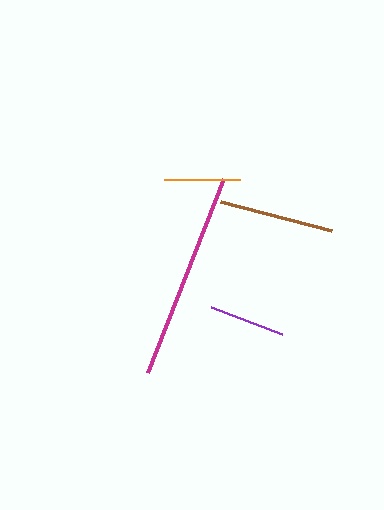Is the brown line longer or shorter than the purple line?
The brown line is longer than the purple line.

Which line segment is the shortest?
The orange line is the shortest at approximately 76 pixels.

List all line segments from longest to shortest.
From longest to shortest: magenta, brown, purple, orange.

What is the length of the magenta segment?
The magenta segment is approximately 209 pixels long.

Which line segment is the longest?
The magenta line is the longest at approximately 209 pixels.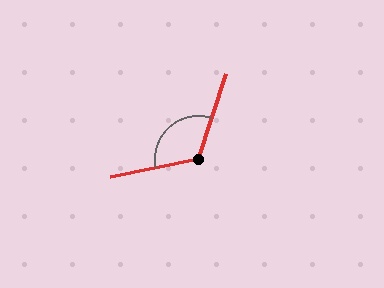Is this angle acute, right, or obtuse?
It is obtuse.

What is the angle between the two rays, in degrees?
Approximately 119 degrees.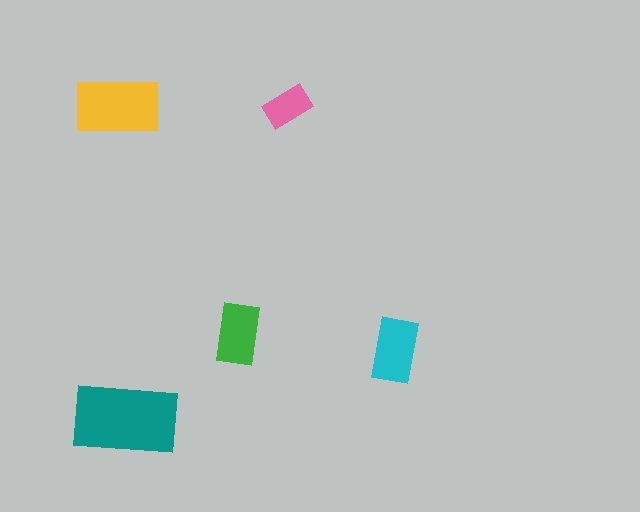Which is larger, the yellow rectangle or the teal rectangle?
The teal one.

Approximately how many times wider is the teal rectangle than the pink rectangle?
About 2 times wider.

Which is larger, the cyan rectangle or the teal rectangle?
The teal one.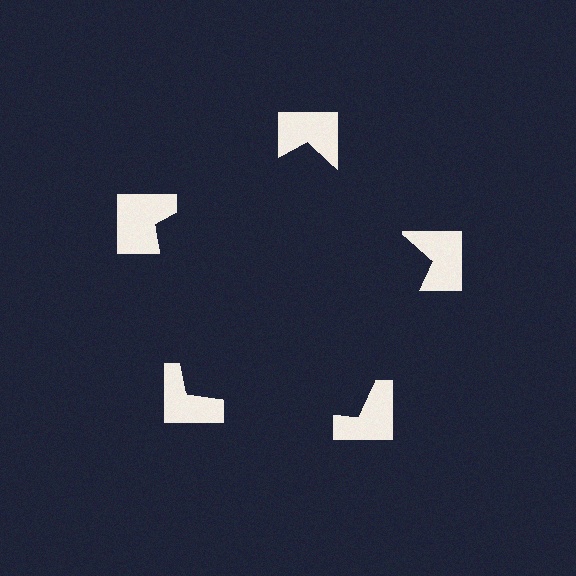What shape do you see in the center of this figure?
An illusory pentagon — its edges are inferred from the aligned wedge cuts in the notched squares, not physically drawn.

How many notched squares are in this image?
There are 5 — one at each vertex of the illusory pentagon.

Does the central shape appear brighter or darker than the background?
It typically appears slightly darker than the background, even though no actual brightness change is drawn.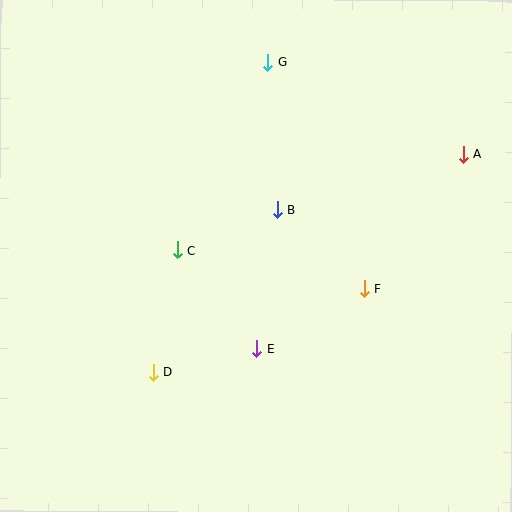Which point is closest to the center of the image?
Point B at (277, 210) is closest to the center.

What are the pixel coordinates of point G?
Point G is at (268, 62).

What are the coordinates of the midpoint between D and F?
The midpoint between D and F is at (259, 331).